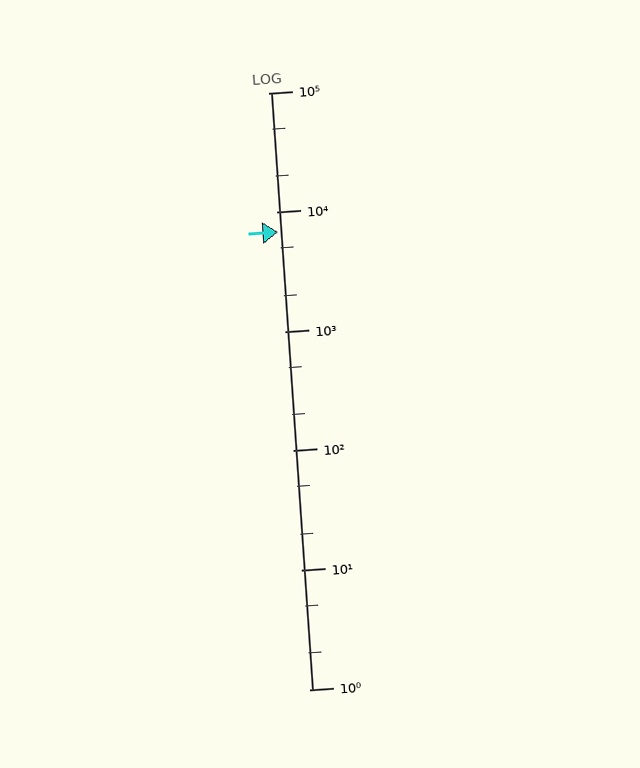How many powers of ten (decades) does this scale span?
The scale spans 5 decades, from 1 to 100000.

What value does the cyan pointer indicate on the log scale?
The pointer indicates approximately 6800.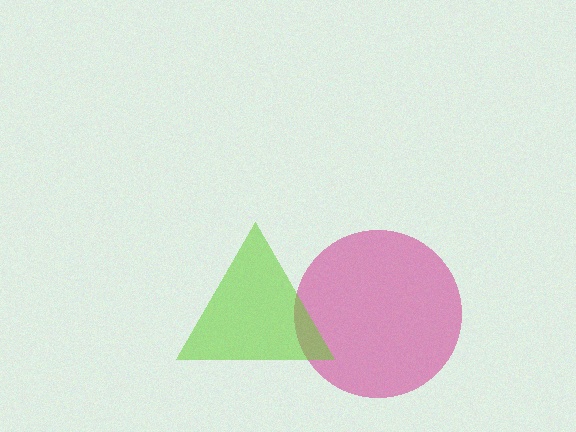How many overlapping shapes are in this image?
There are 2 overlapping shapes in the image.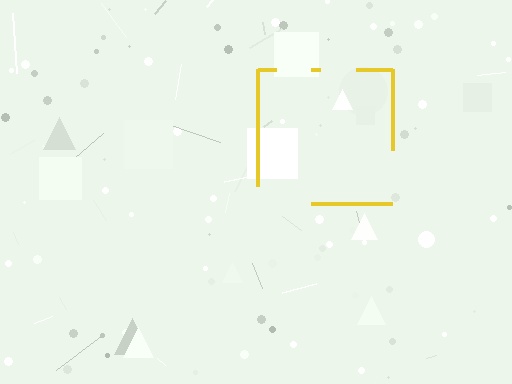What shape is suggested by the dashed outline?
The dashed outline suggests a square.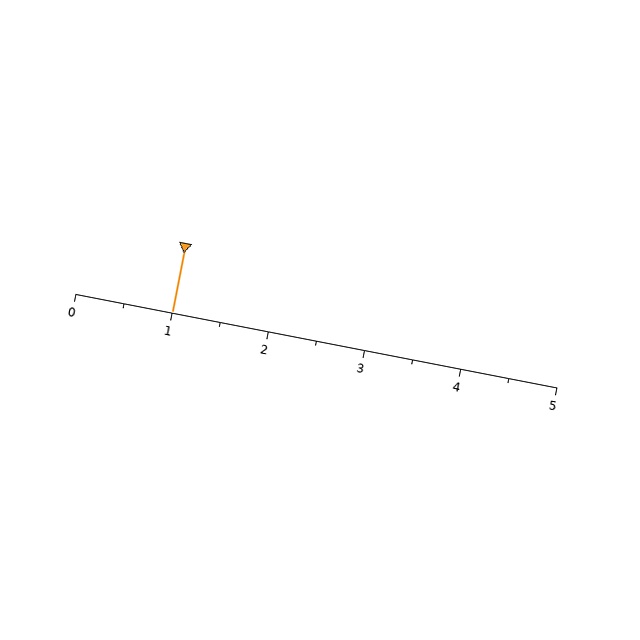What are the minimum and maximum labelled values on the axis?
The axis runs from 0 to 5.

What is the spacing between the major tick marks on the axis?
The major ticks are spaced 1 apart.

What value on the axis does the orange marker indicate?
The marker indicates approximately 1.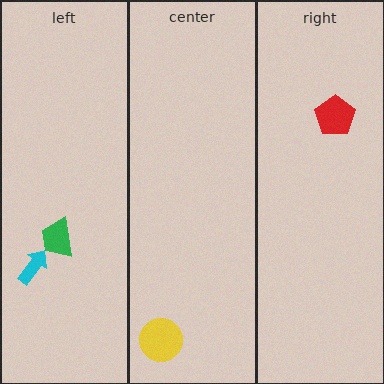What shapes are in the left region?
The cyan arrow, the green trapezoid.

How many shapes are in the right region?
1.